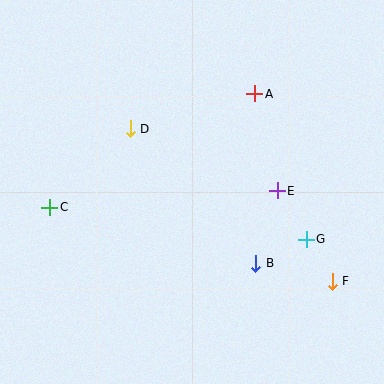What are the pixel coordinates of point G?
Point G is at (306, 239).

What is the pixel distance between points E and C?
The distance between E and C is 228 pixels.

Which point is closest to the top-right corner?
Point A is closest to the top-right corner.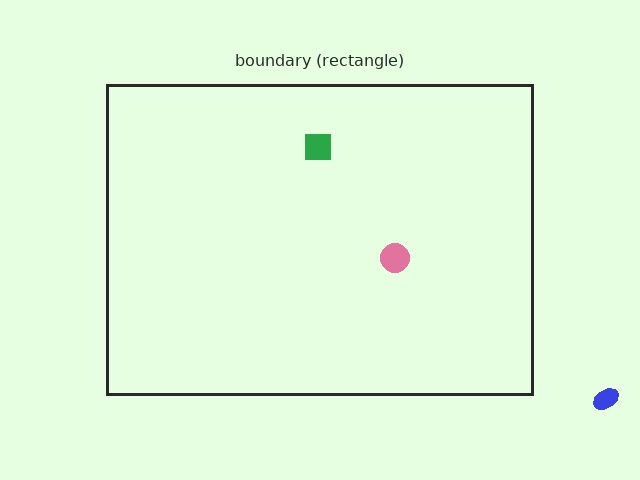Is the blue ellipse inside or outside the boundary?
Outside.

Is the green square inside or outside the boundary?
Inside.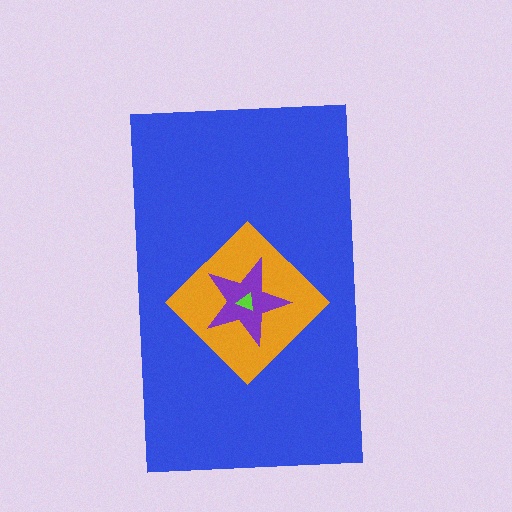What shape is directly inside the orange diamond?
The purple star.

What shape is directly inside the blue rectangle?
The orange diamond.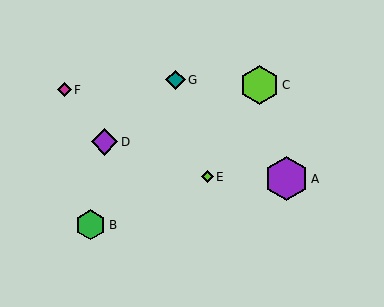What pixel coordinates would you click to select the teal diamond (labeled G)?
Click at (176, 80) to select the teal diamond G.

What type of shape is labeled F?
Shape F is a magenta diamond.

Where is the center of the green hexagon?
The center of the green hexagon is at (91, 225).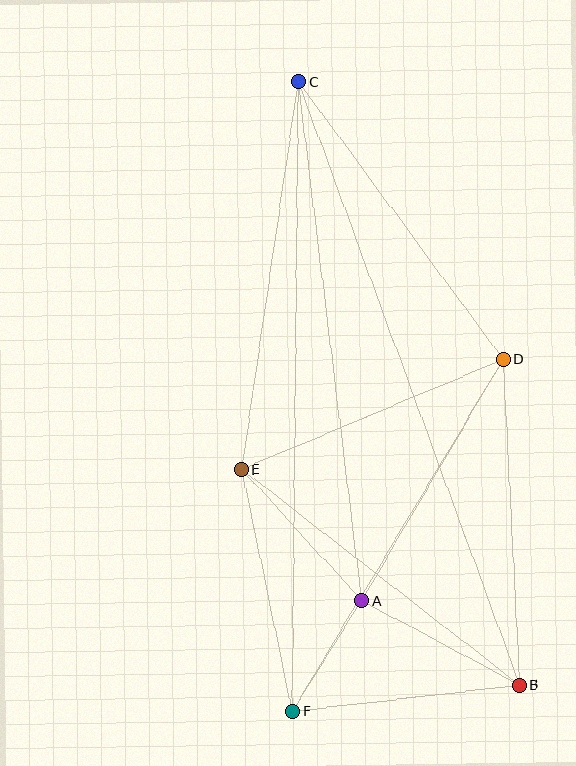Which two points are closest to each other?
Points A and F are closest to each other.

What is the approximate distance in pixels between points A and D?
The distance between A and D is approximately 280 pixels.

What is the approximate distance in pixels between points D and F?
The distance between D and F is approximately 410 pixels.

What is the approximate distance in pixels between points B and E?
The distance between B and E is approximately 352 pixels.